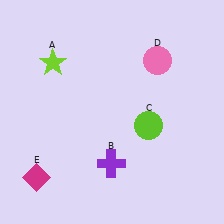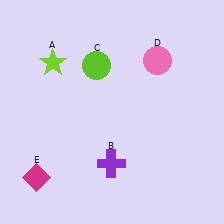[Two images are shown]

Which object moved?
The lime circle (C) moved up.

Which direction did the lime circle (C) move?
The lime circle (C) moved up.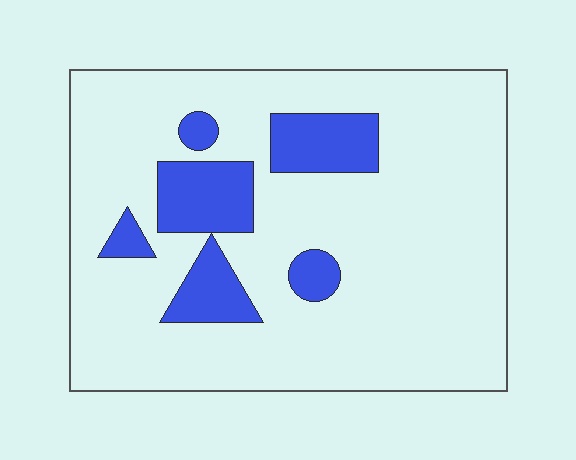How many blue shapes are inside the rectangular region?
6.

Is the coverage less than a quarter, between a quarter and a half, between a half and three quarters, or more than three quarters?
Less than a quarter.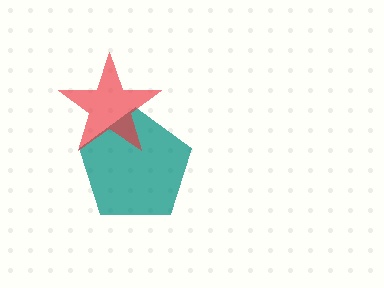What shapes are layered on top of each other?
The layered shapes are: a teal pentagon, a red star.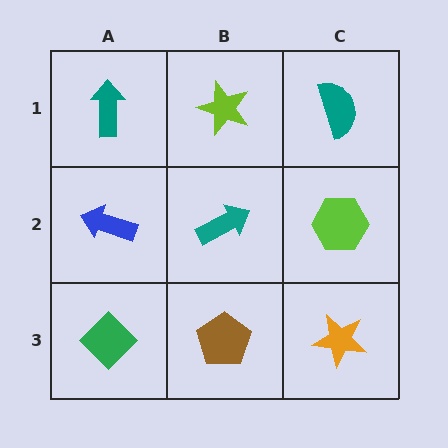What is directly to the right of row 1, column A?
A lime star.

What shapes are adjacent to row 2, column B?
A lime star (row 1, column B), a brown pentagon (row 3, column B), a blue arrow (row 2, column A), a lime hexagon (row 2, column C).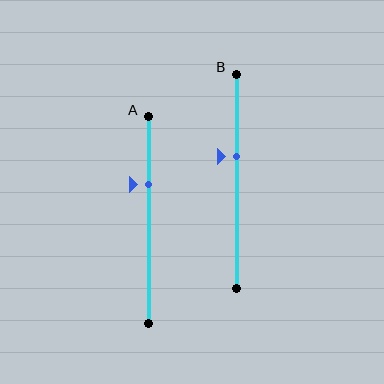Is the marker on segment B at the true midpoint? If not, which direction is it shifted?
No, the marker on segment B is shifted upward by about 12% of the segment length.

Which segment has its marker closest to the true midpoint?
Segment B has its marker closest to the true midpoint.